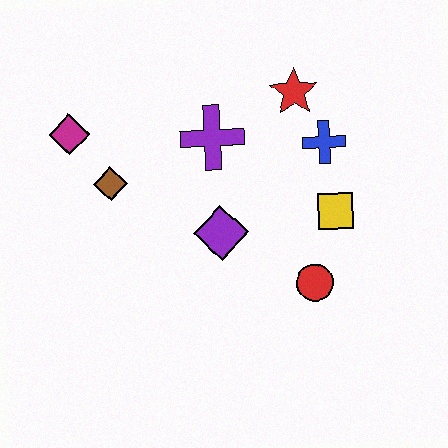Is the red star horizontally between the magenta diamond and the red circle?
Yes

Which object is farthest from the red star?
The magenta diamond is farthest from the red star.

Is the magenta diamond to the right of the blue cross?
No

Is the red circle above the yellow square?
No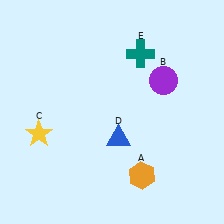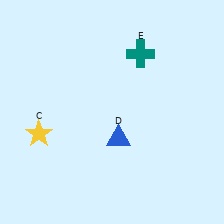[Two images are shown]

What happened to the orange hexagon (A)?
The orange hexagon (A) was removed in Image 2. It was in the bottom-right area of Image 1.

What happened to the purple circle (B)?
The purple circle (B) was removed in Image 2. It was in the top-right area of Image 1.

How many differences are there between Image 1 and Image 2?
There are 2 differences between the two images.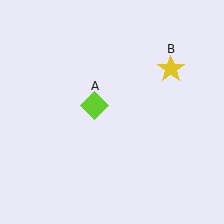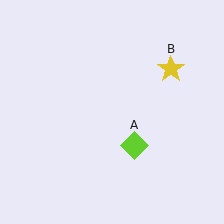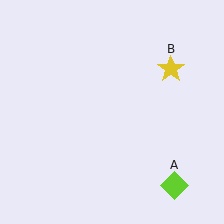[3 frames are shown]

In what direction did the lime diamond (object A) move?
The lime diamond (object A) moved down and to the right.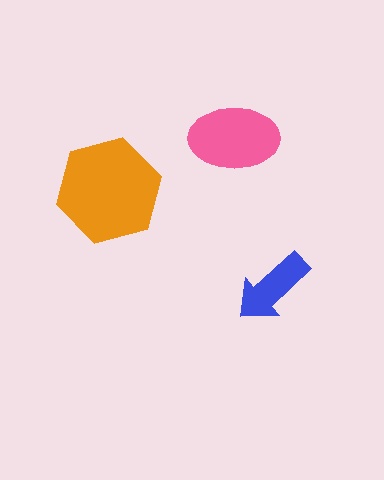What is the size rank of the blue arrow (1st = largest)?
3rd.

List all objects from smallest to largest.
The blue arrow, the pink ellipse, the orange hexagon.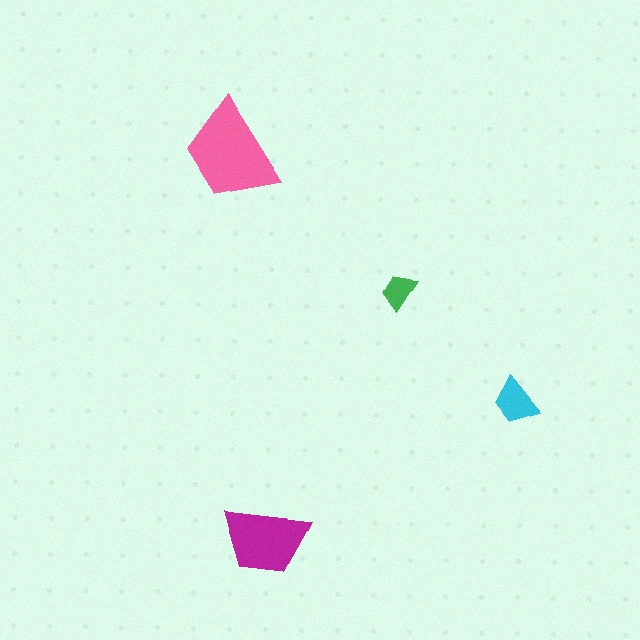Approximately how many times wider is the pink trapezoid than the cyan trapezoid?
About 2 times wider.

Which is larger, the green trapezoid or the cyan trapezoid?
The cyan one.